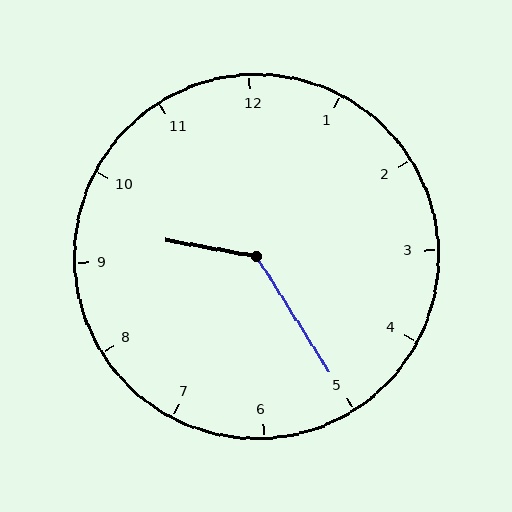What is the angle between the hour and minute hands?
Approximately 132 degrees.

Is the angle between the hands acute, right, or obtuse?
It is obtuse.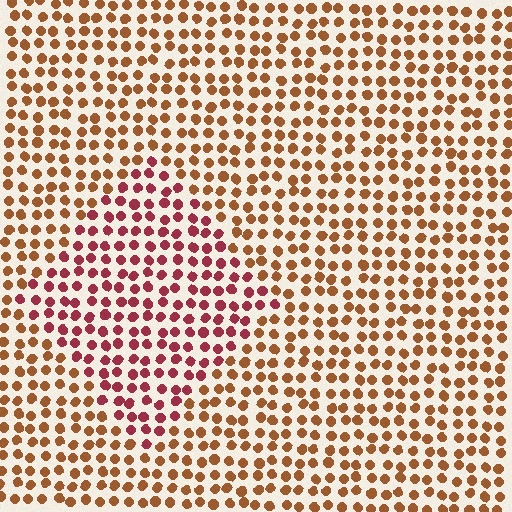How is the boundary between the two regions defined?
The boundary is defined purely by a slight shift in hue (about 38 degrees). Spacing, size, and orientation are identical on both sides.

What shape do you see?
I see a diamond.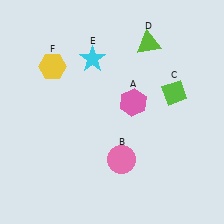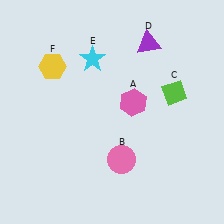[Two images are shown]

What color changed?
The triangle (D) changed from lime in Image 1 to purple in Image 2.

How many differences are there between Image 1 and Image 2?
There is 1 difference between the two images.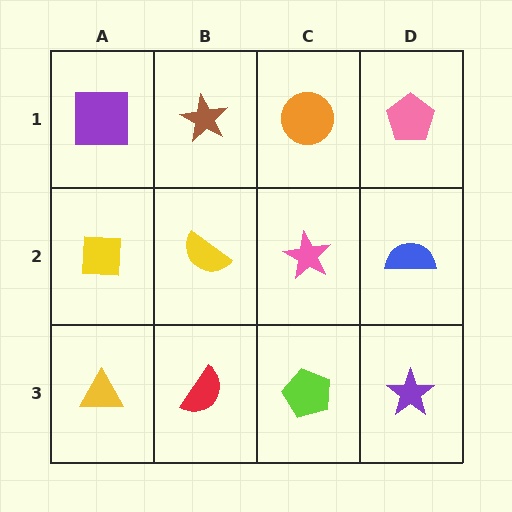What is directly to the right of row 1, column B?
An orange circle.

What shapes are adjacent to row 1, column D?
A blue semicircle (row 2, column D), an orange circle (row 1, column C).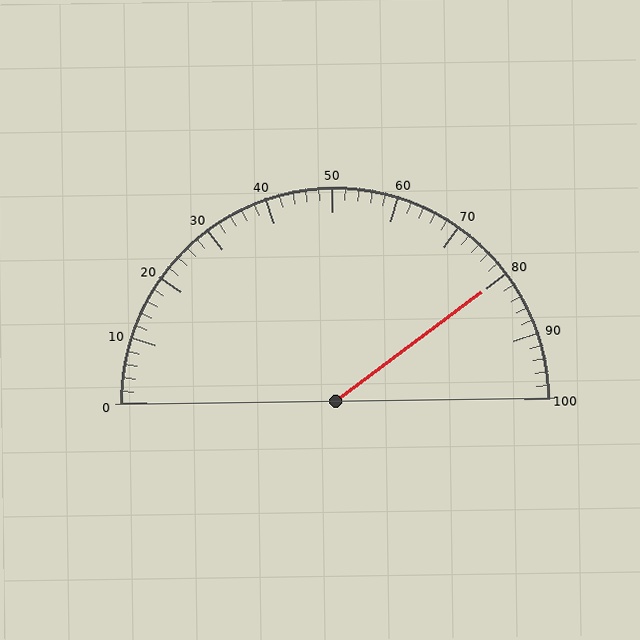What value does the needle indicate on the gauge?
The needle indicates approximately 80.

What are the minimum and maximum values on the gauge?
The gauge ranges from 0 to 100.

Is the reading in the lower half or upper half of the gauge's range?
The reading is in the upper half of the range (0 to 100).